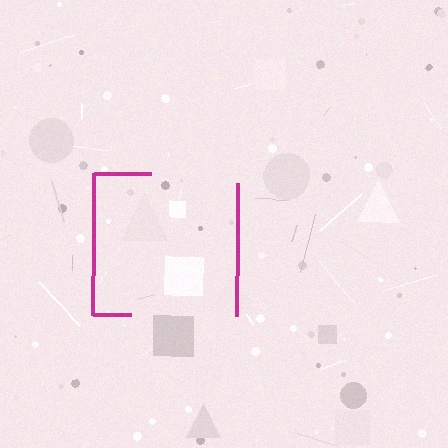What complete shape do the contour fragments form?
The contour fragments form a square.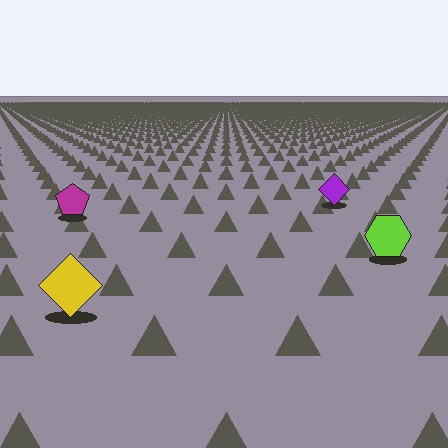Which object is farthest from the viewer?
The purple diamond is farthest from the viewer. It appears smaller and the ground texture around it is denser.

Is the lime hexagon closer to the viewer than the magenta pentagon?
Yes. The lime hexagon is closer — you can tell from the texture gradient: the ground texture is coarser near it.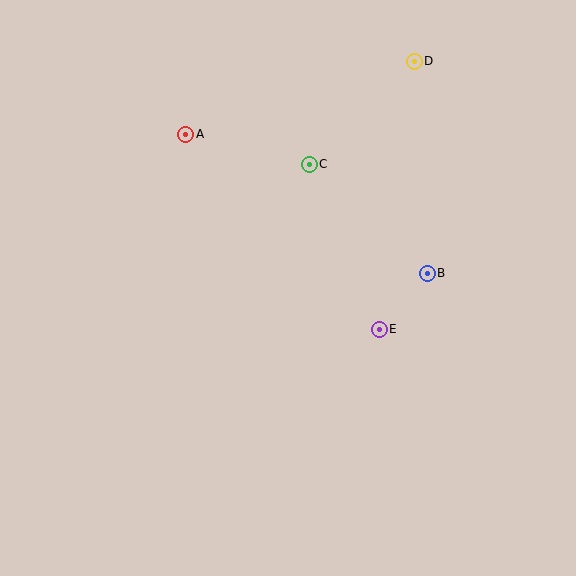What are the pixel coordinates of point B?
Point B is at (427, 273).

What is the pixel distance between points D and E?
The distance between D and E is 270 pixels.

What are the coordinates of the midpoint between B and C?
The midpoint between B and C is at (368, 219).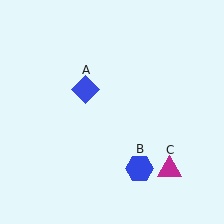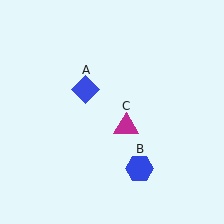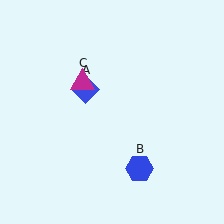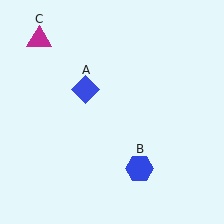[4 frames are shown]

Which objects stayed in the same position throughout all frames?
Blue diamond (object A) and blue hexagon (object B) remained stationary.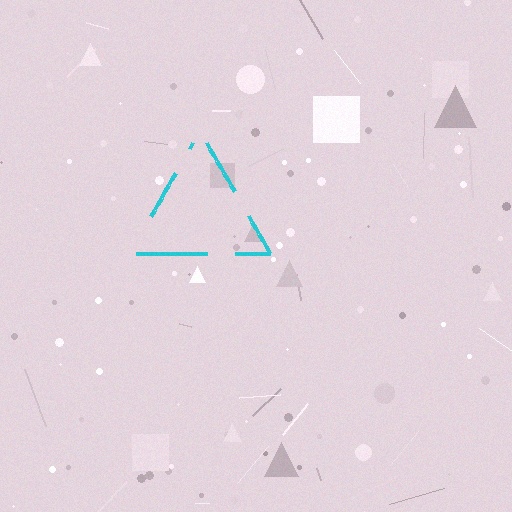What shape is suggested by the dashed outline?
The dashed outline suggests a triangle.